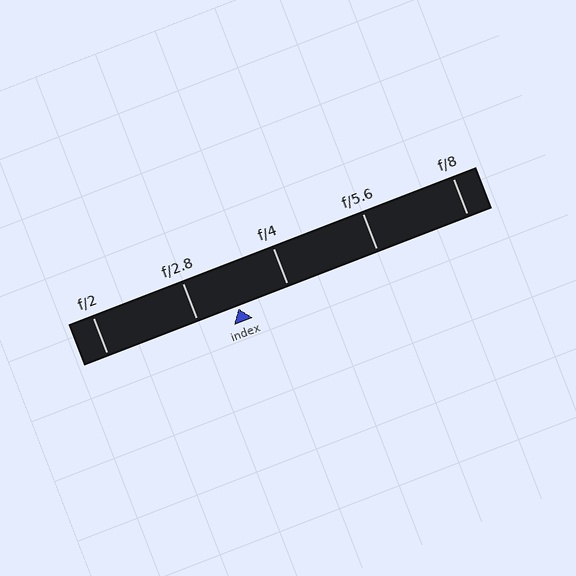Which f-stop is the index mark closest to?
The index mark is closest to f/2.8.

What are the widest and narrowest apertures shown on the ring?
The widest aperture shown is f/2 and the narrowest is f/8.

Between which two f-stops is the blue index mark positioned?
The index mark is between f/2.8 and f/4.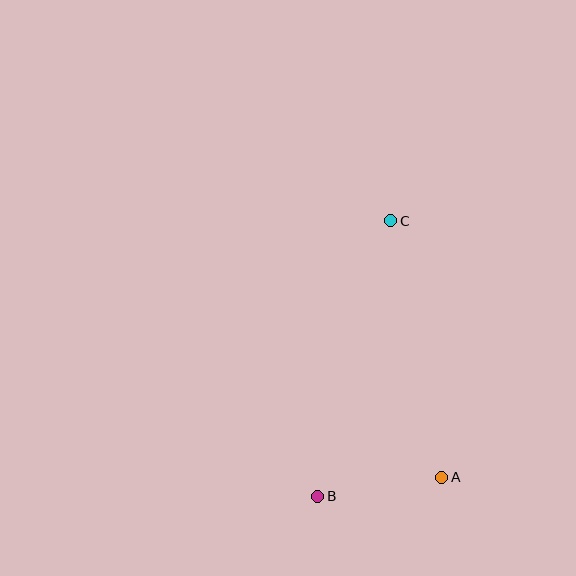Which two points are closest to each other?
Points A and B are closest to each other.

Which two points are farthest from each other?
Points B and C are farthest from each other.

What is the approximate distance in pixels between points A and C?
The distance between A and C is approximately 262 pixels.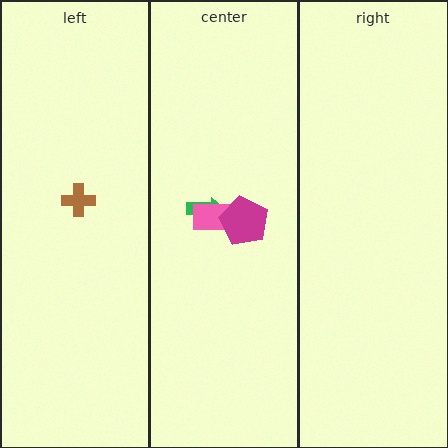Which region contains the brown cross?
The left region.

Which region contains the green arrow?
The center region.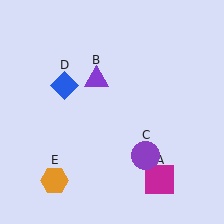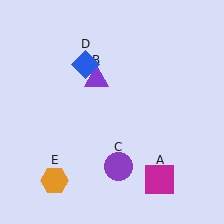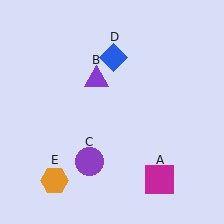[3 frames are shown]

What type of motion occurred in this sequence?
The purple circle (object C), blue diamond (object D) rotated clockwise around the center of the scene.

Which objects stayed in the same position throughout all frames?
Magenta square (object A) and purple triangle (object B) and orange hexagon (object E) remained stationary.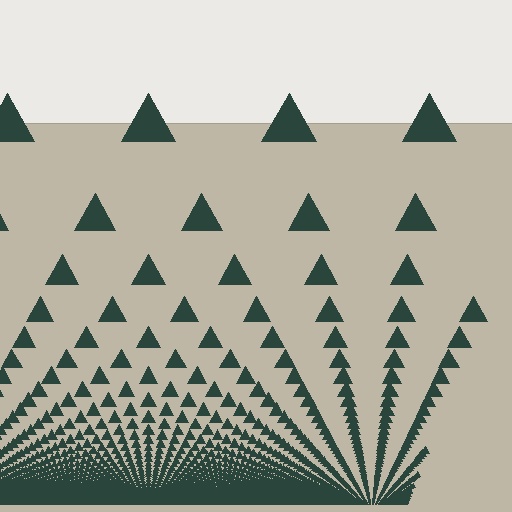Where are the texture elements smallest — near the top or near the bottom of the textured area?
Near the bottom.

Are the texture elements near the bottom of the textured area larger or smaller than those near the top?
Smaller. The gradient is inverted — elements near the bottom are smaller and denser.